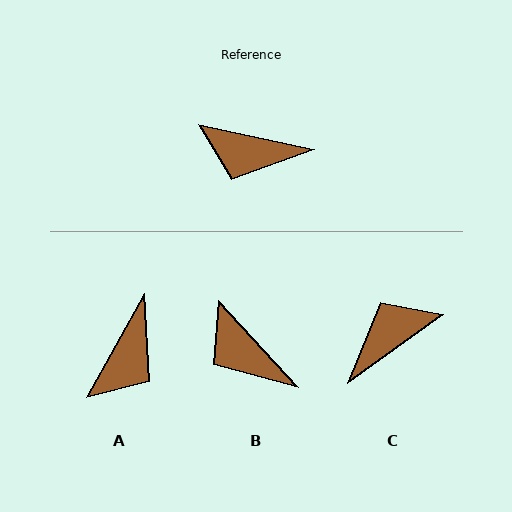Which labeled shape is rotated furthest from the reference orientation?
C, about 132 degrees away.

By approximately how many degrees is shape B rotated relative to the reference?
Approximately 35 degrees clockwise.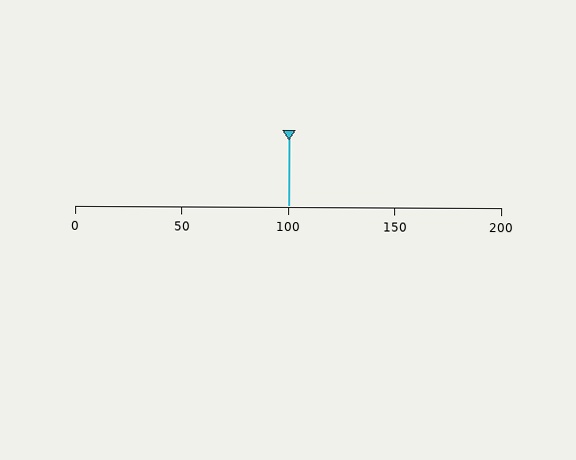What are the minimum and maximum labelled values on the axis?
The axis runs from 0 to 200.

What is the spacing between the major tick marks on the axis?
The major ticks are spaced 50 apart.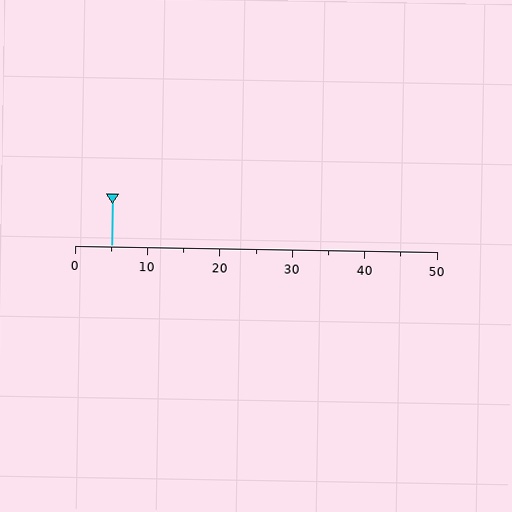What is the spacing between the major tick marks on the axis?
The major ticks are spaced 10 apart.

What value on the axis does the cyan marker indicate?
The marker indicates approximately 5.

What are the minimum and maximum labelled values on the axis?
The axis runs from 0 to 50.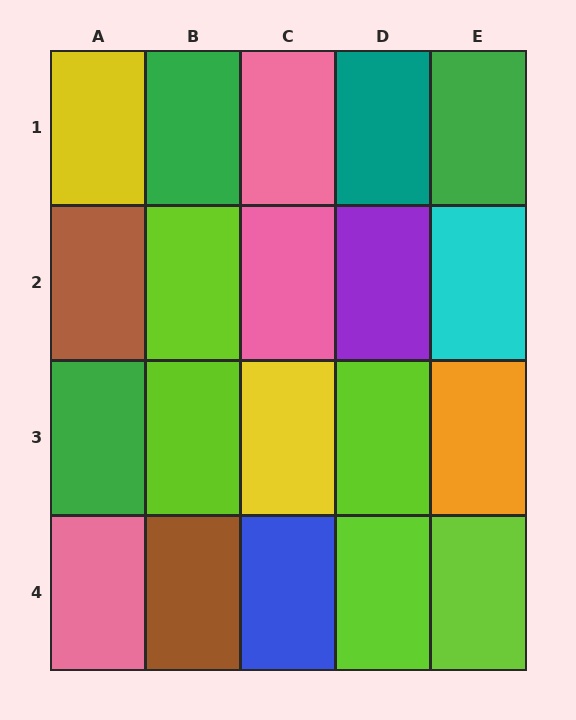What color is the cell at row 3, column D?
Lime.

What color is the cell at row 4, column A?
Pink.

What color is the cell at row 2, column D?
Purple.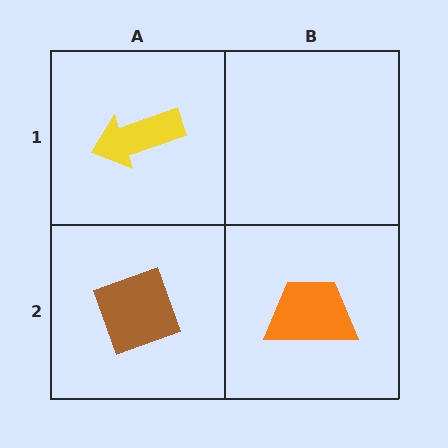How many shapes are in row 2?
2 shapes.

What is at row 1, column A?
A yellow arrow.